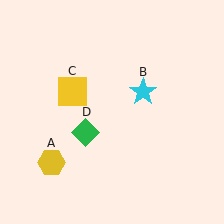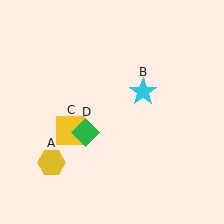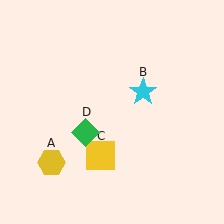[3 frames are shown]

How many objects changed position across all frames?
1 object changed position: yellow square (object C).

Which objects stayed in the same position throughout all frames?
Yellow hexagon (object A) and cyan star (object B) and green diamond (object D) remained stationary.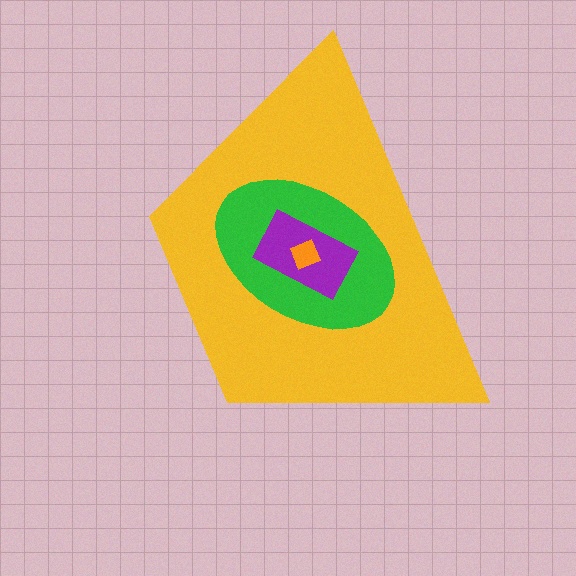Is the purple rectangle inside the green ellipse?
Yes.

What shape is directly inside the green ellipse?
The purple rectangle.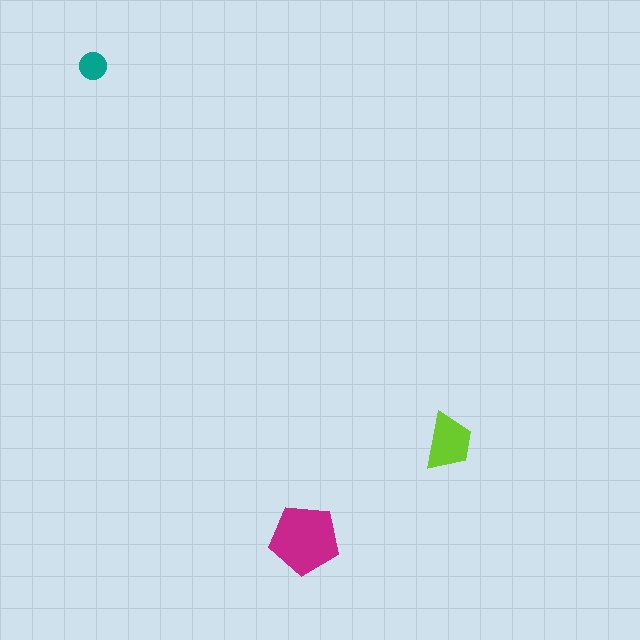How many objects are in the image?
There are 3 objects in the image.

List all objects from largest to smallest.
The magenta pentagon, the lime trapezoid, the teal circle.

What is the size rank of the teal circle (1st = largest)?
3rd.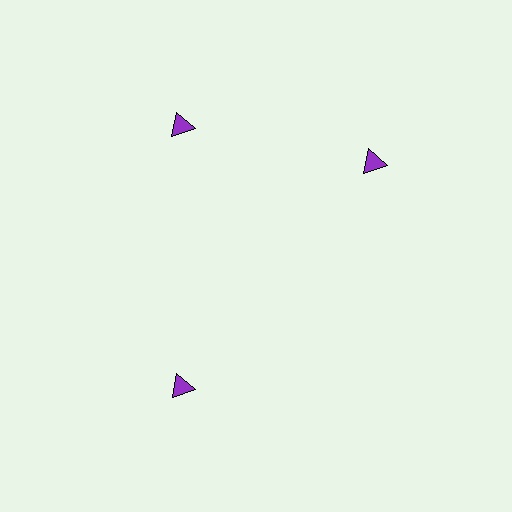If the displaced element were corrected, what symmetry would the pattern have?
It would have 3-fold rotational symmetry — the pattern would map onto itself every 120 degrees.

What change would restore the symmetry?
The symmetry would be restored by rotating it back into even spacing with its neighbors so that all 3 triangles sit at equal angles and equal distance from the center.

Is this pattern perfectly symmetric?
No. The 3 purple triangles are arranged in a ring, but one element near the 3 o'clock position is rotated out of alignment along the ring, breaking the 3-fold rotational symmetry.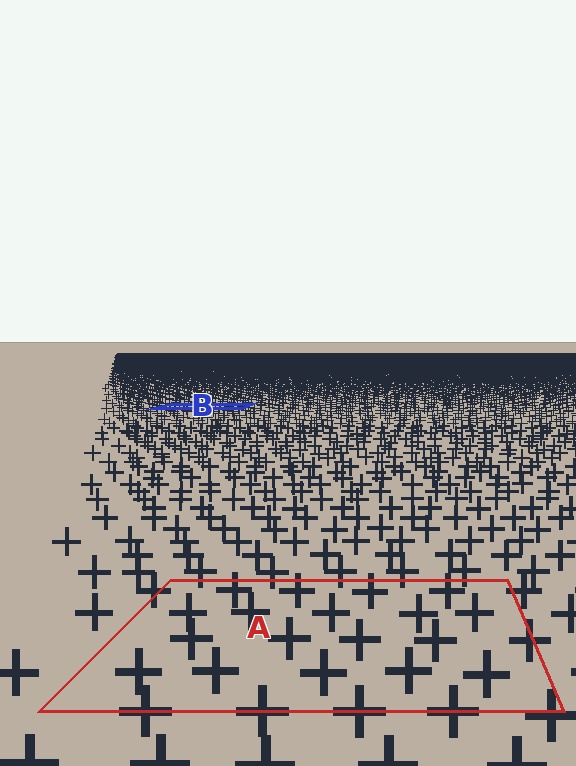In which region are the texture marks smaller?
The texture marks are smaller in region B, because it is farther away.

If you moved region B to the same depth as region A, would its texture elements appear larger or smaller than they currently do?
They would appear larger. At a closer depth, the same texture elements are projected at a bigger on-screen size.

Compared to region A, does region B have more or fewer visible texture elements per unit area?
Region B has more texture elements per unit area — they are packed more densely because it is farther away.